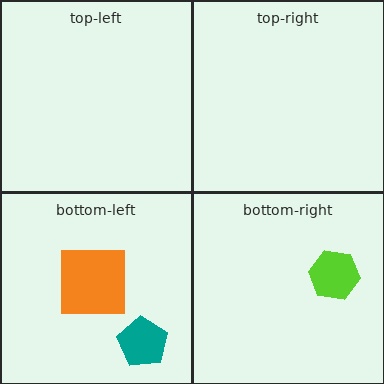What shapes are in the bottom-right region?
The lime hexagon.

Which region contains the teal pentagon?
The bottom-left region.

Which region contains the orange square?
The bottom-left region.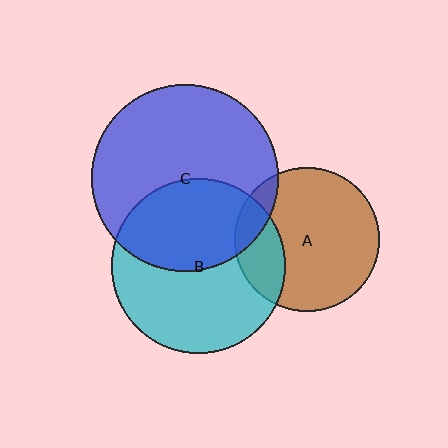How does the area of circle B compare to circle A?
Approximately 1.5 times.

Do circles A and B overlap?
Yes.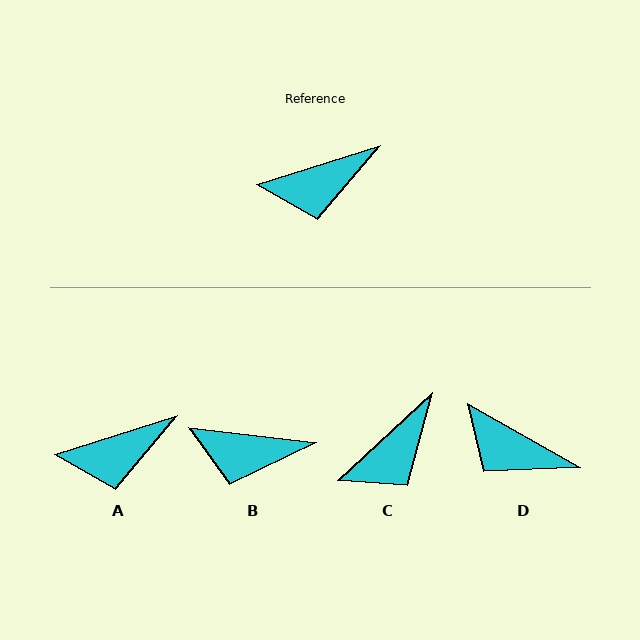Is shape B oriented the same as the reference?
No, it is off by about 25 degrees.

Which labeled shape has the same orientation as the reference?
A.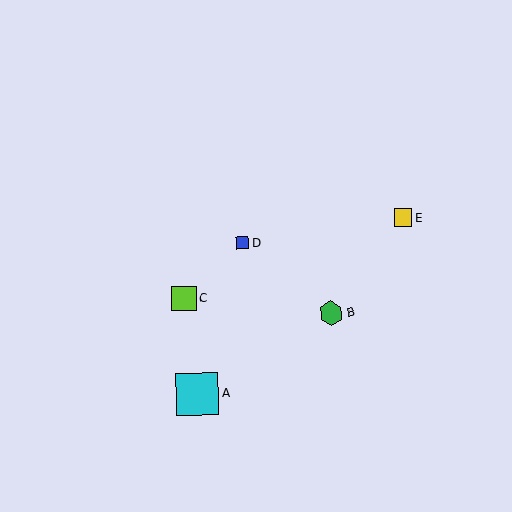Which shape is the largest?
The cyan square (labeled A) is the largest.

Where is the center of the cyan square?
The center of the cyan square is at (197, 394).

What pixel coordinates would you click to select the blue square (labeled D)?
Click at (242, 243) to select the blue square D.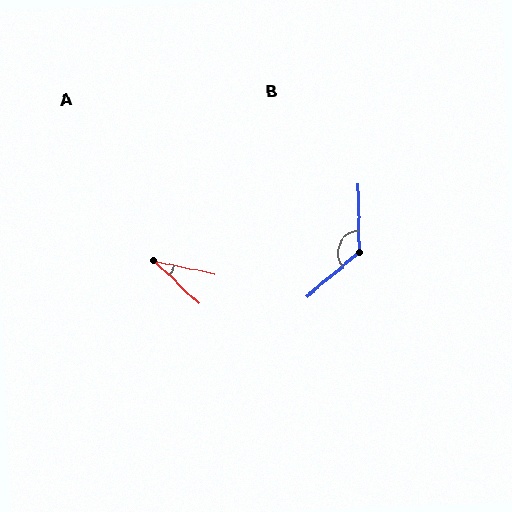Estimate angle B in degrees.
Approximately 129 degrees.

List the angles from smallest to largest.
A (31°), B (129°).